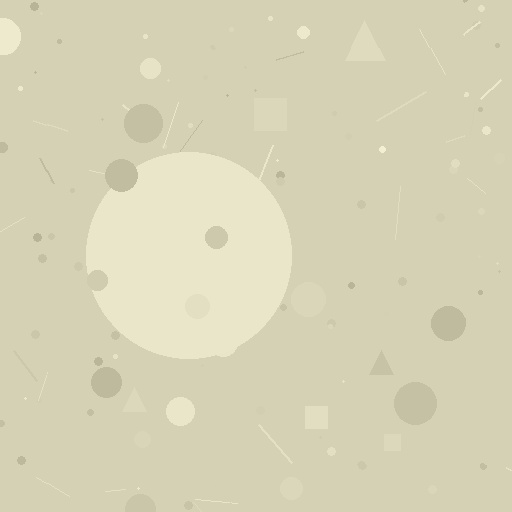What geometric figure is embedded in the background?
A circle is embedded in the background.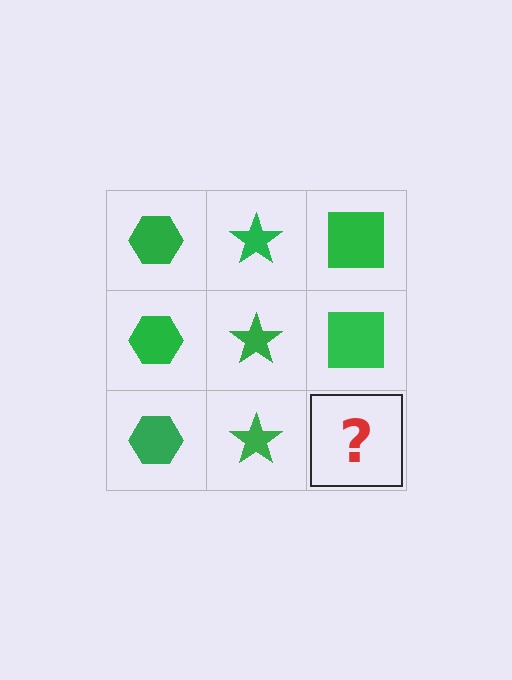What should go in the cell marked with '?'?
The missing cell should contain a green square.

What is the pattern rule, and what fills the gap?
The rule is that each column has a consistent shape. The gap should be filled with a green square.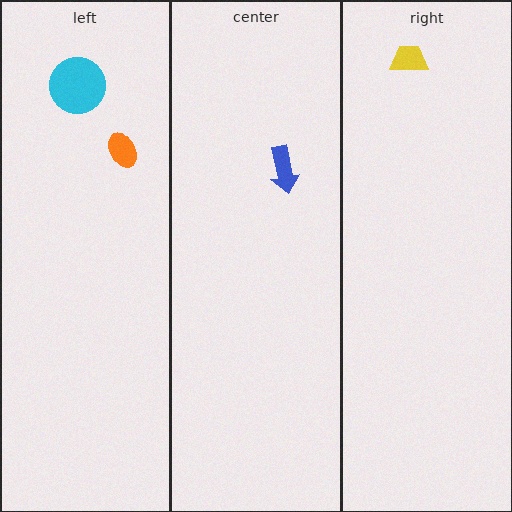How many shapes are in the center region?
1.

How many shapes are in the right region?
1.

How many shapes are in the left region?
2.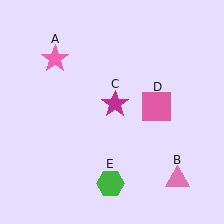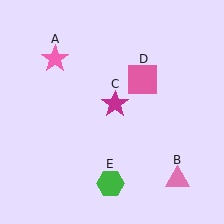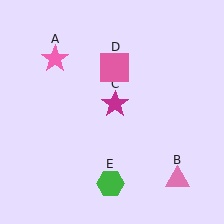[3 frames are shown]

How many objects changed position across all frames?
1 object changed position: pink square (object D).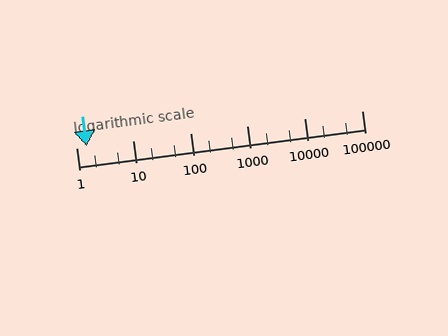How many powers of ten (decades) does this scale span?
The scale spans 5 decades, from 1 to 100000.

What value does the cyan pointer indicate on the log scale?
The pointer indicates approximately 1.5.